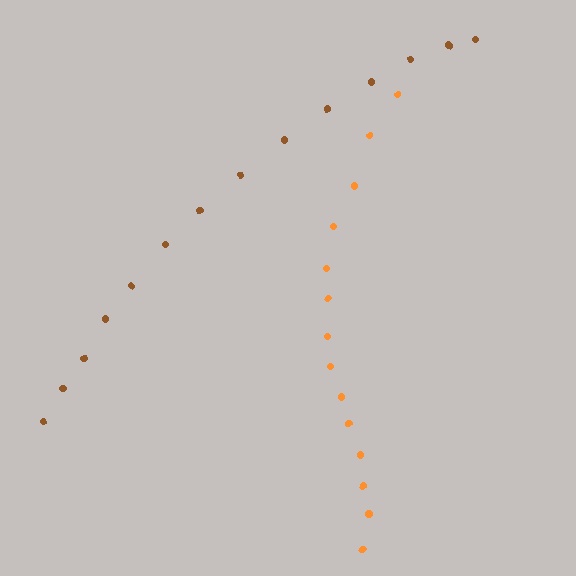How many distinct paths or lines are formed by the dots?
There are 2 distinct paths.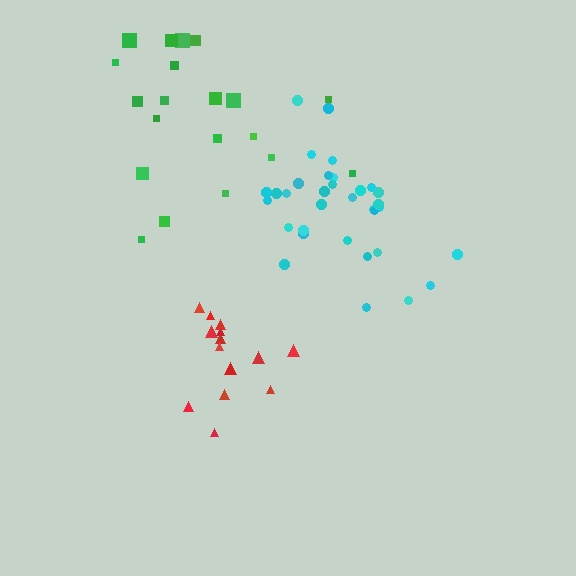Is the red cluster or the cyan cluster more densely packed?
Red.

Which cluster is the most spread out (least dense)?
Green.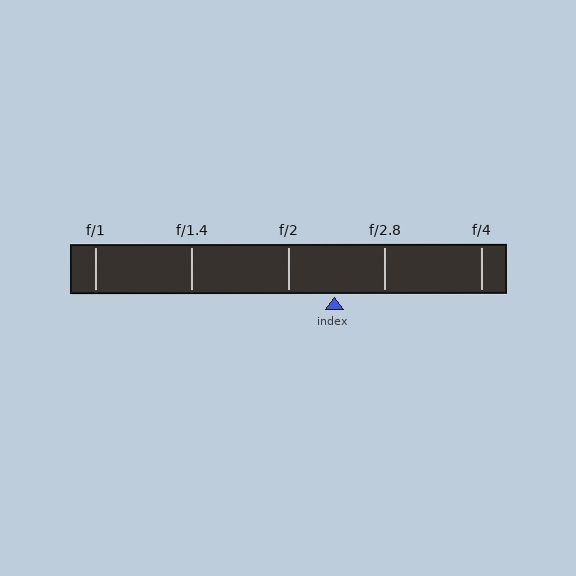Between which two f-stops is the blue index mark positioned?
The index mark is between f/2 and f/2.8.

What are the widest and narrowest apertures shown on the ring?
The widest aperture shown is f/1 and the narrowest is f/4.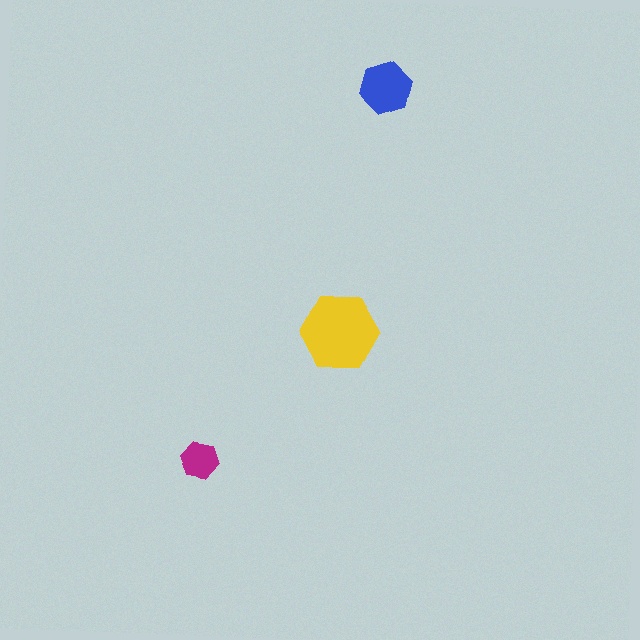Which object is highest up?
The blue hexagon is topmost.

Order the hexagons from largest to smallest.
the yellow one, the blue one, the magenta one.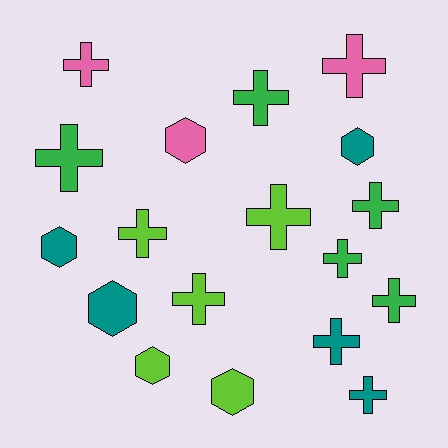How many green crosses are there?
There are 5 green crosses.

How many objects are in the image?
There are 18 objects.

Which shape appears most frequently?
Cross, with 12 objects.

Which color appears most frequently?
Teal, with 5 objects.